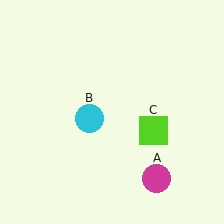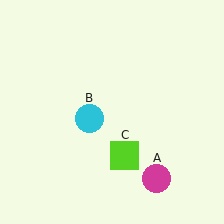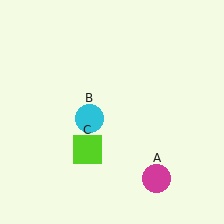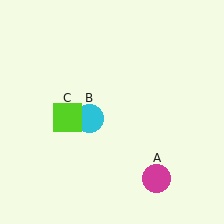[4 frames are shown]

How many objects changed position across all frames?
1 object changed position: lime square (object C).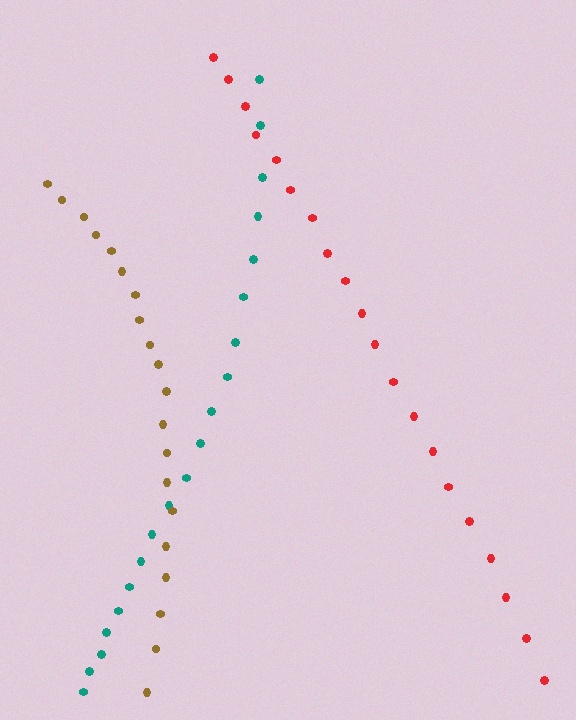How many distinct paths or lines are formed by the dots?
There are 3 distinct paths.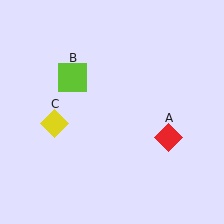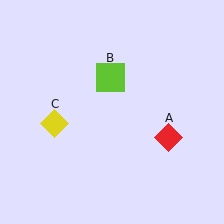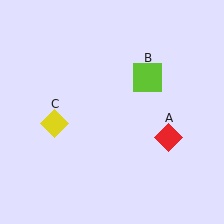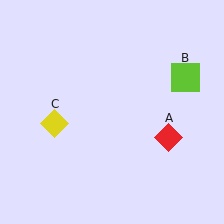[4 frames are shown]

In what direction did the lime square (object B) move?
The lime square (object B) moved right.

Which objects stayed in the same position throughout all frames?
Red diamond (object A) and yellow diamond (object C) remained stationary.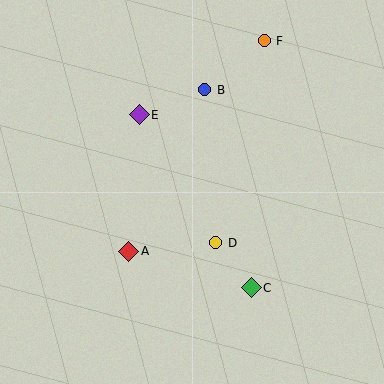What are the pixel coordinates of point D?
Point D is at (216, 243).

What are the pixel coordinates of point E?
Point E is at (139, 115).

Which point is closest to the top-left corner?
Point E is closest to the top-left corner.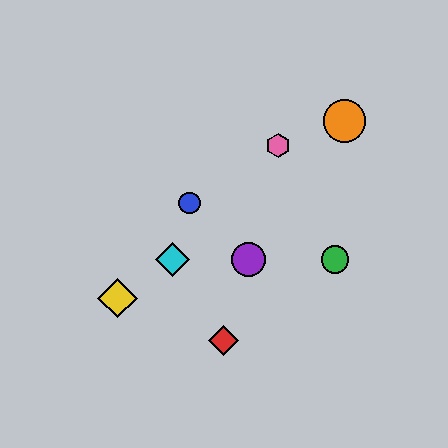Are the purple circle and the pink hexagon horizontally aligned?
No, the purple circle is at y≈260 and the pink hexagon is at y≈145.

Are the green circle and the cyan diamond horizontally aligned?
Yes, both are at y≈260.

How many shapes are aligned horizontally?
3 shapes (the green circle, the purple circle, the cyan diamond) are aligned horizontally.